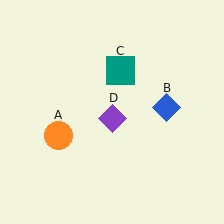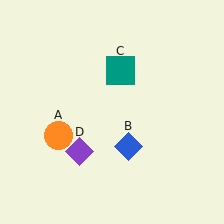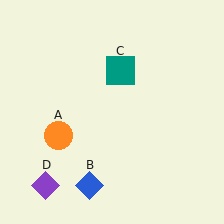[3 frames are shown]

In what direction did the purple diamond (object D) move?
The purple diamond (object D) moved down and to the left.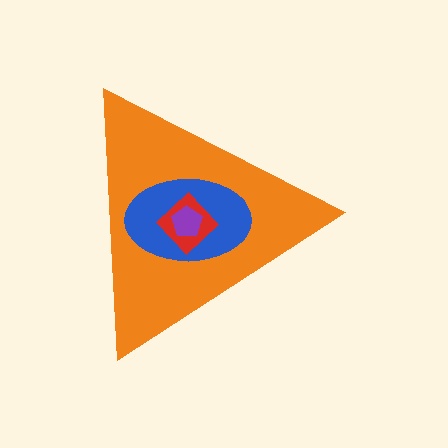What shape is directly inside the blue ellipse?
The red diamond.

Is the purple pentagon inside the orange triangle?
Yes.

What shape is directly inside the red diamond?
The purple pentagon.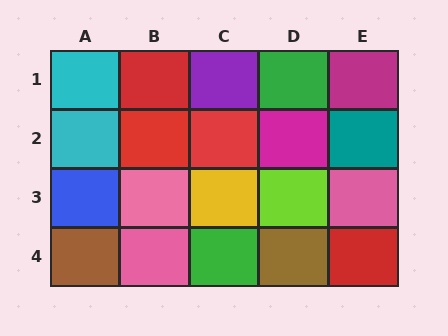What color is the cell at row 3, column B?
Pink.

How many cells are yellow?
1 cell is yellow.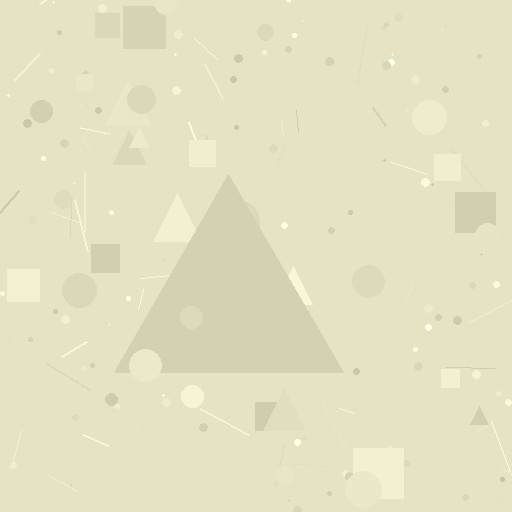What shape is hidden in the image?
A triangle is hidden in the image.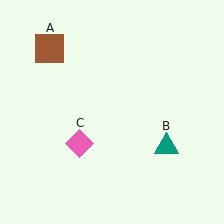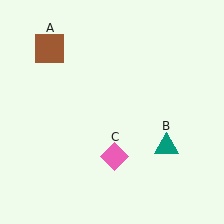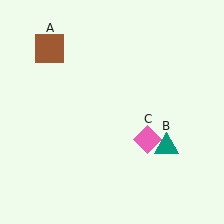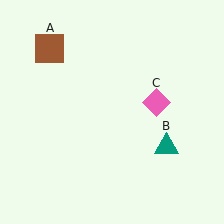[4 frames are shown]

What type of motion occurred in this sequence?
The pink diamond (object C) rotated counterclockwise around the center of the scene.